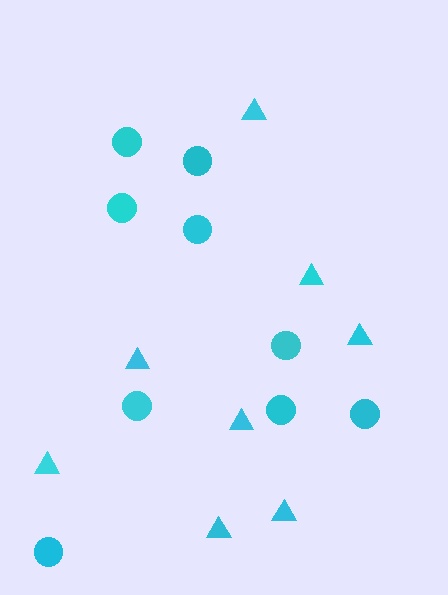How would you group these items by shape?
There are 2 groups: one group of triangles (8) and one group of circles (9).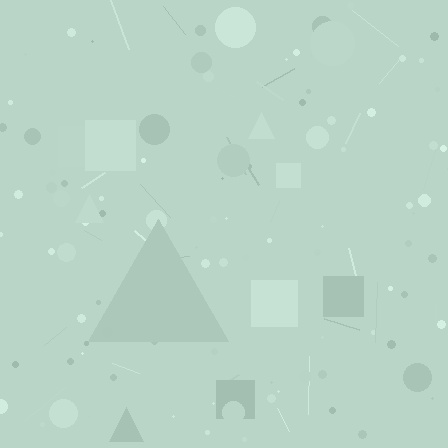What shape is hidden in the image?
A triangle is hidden in the image.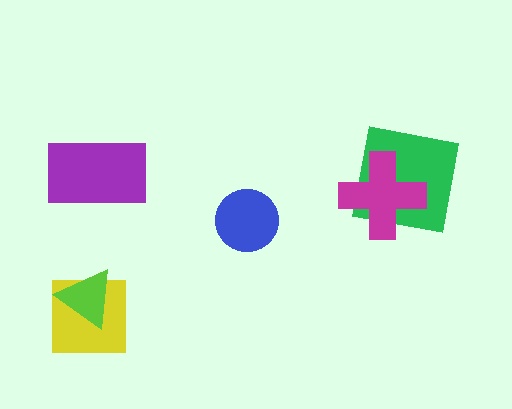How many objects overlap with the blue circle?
0 objects overlap with the blue circle.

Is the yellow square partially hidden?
Yes, it is partially covered by another shape.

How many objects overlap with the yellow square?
1 object overlaps with the yellow square.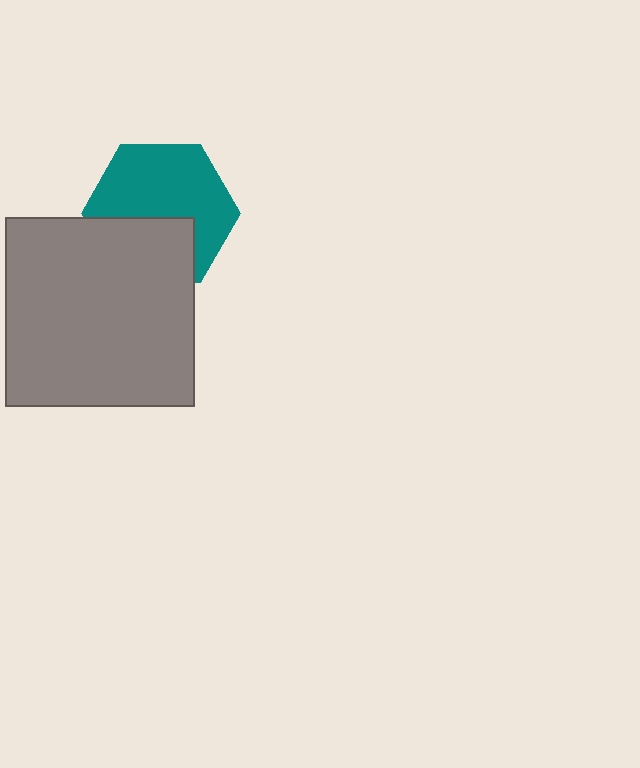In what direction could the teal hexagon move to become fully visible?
The teal hexagon could move up. That would shift it out from behind the gray square entirely.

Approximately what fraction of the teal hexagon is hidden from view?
Roughly 37% of the teal hexagon is hidden behind the gray square.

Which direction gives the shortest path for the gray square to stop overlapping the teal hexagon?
Moving down gives the shortest separation.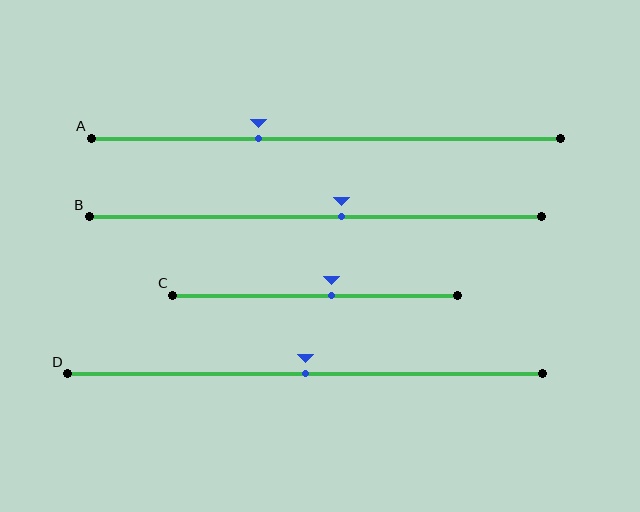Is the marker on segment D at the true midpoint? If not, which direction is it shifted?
Yes, the marker on segment D is at the true midpoint.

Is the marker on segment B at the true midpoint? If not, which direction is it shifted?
No, the marker on segment B is shifted to the right by about 6% of the segment length.